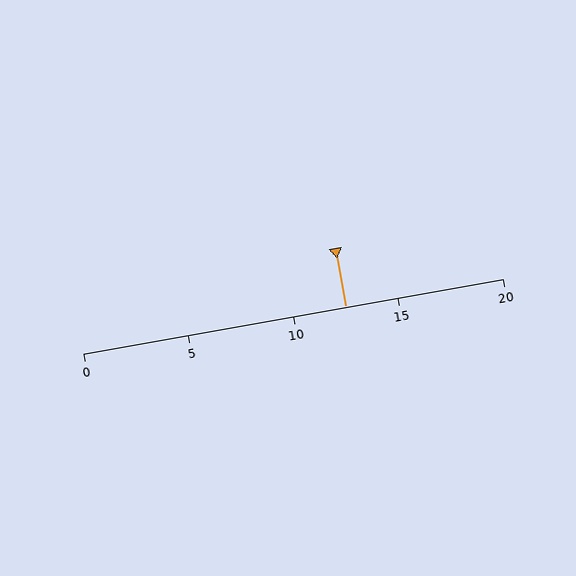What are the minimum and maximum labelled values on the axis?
The axis runs from 0 to 20.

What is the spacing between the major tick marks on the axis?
The major ticks are spaced 5 apart.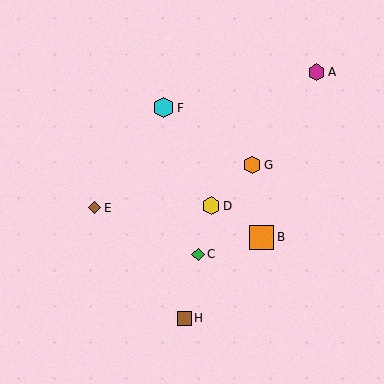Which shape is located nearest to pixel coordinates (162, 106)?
The cyan hexagon (labeled F) at (164, 108) is nearest to that location.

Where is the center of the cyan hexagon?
The center of the cyan hexagon is at (164, 108).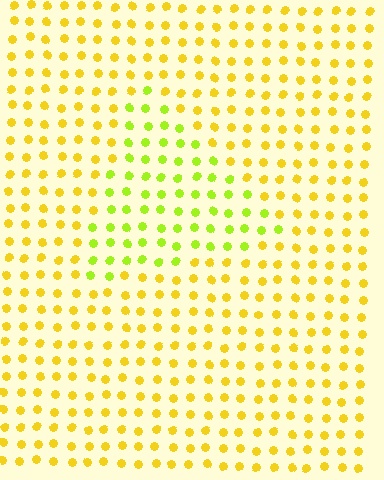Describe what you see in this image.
The image is filled with small yellow elements in a uniform arrangement. A triangle-shaped region is visible where the elements are tinted to a slightly different hue, forming a subtle color boundary.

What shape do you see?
I see a triangle.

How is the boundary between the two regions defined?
The boundary is defined purely by a slight shift in hue (about 33 degrees). Spacing, size, and orientation are identical on both sides.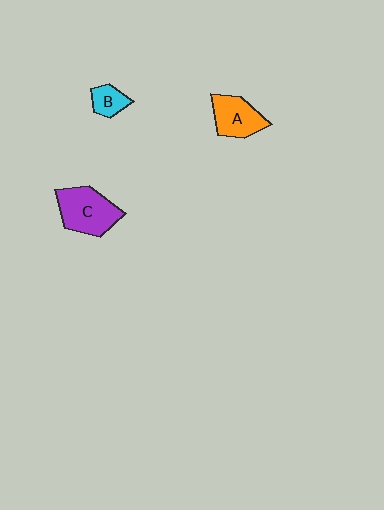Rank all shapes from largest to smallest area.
From largest to smallest: C (purple), A (orange), B (cyan).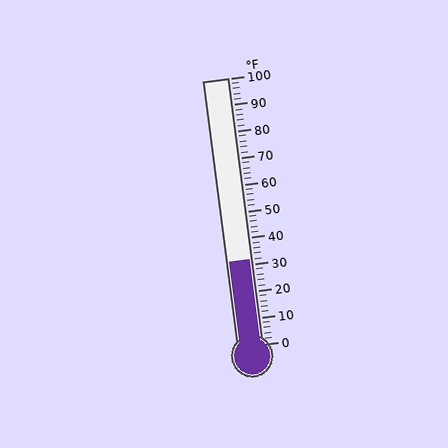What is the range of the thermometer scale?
The thermometer scale ranges from 0°F to 100°F.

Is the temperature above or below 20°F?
The temperature is above 20°F.